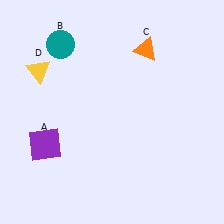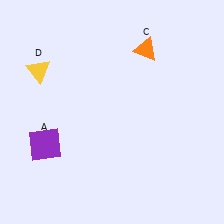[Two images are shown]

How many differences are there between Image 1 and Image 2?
There is 1 difference between the two images.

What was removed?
The teal circle (B) was removed in Image 2.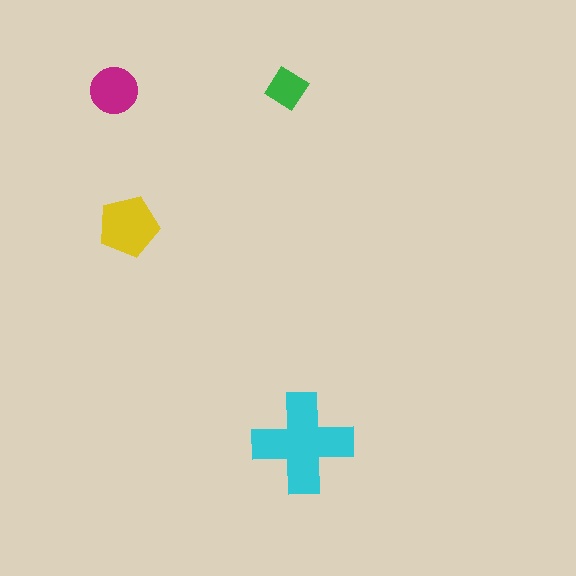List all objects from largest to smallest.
The cyan cross, the yellow pentagon, the magenta circle, the green diamond.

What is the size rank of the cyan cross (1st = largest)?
1st.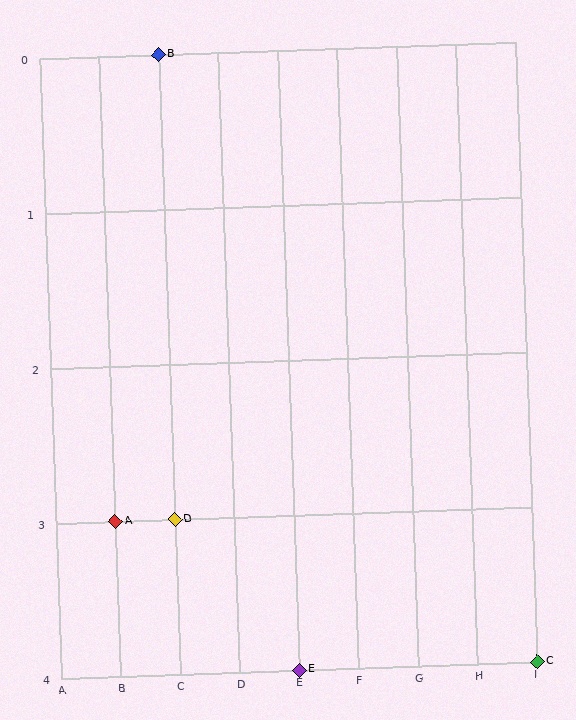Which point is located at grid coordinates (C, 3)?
Point D is at (C, 3).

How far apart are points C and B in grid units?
Points C and B are 6 columns and 4 rows apart (about 7.2 grid units diagonally).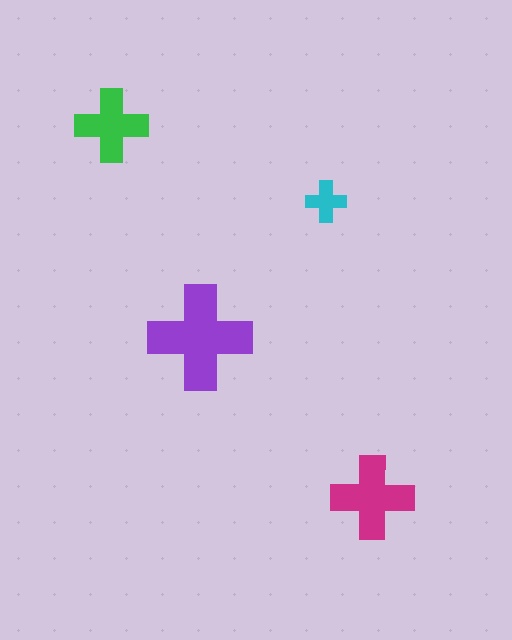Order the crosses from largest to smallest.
the purple one, the magenta one, the green one, the cyan one.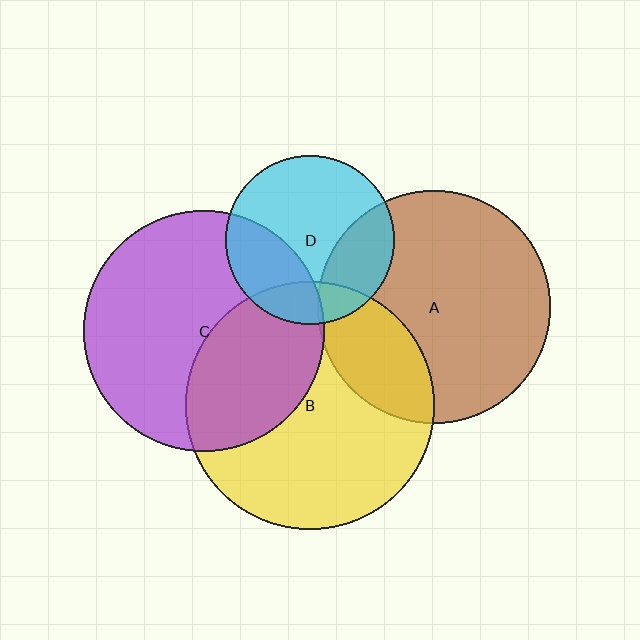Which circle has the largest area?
Circle B (yellow).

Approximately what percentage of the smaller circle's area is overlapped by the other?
Approximately 30%.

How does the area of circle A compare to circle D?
Approximately 1.9 times.